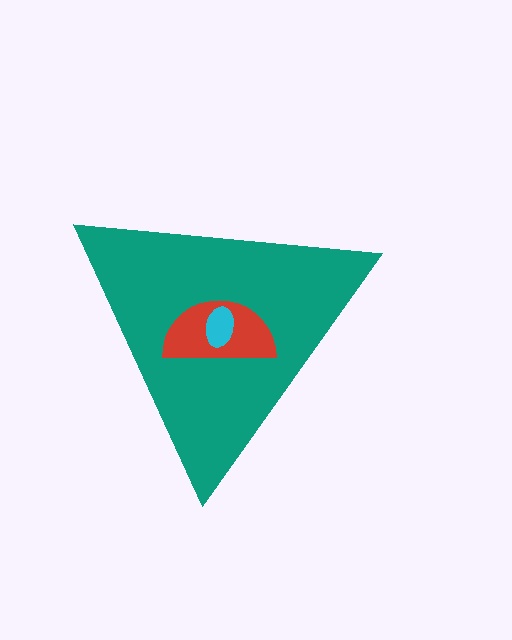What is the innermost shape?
The cyan ellipse.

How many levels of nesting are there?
3.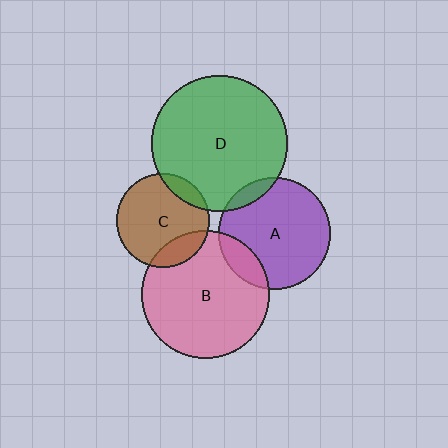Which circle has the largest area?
Circle D (green).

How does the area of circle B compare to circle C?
Approximately 1.9 times.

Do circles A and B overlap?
Yes.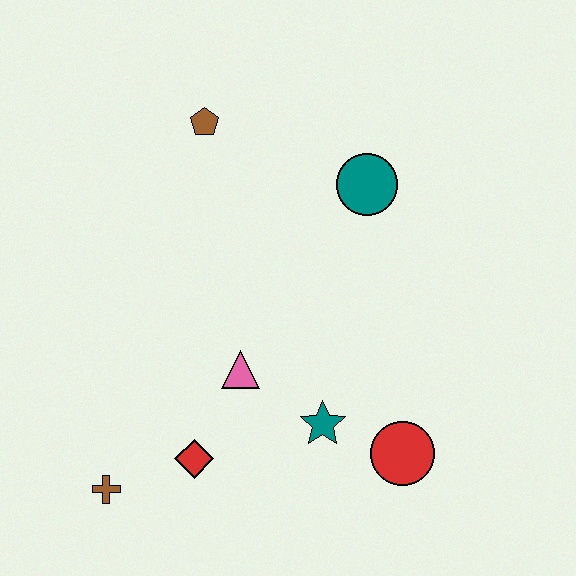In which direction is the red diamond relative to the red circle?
The red diamond is to the left of the red circle.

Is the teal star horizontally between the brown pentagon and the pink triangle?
No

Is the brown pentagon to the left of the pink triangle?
Yes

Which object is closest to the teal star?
The red circle is closest to the teal star.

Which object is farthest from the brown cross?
The teal circle is farthest from the brown cross.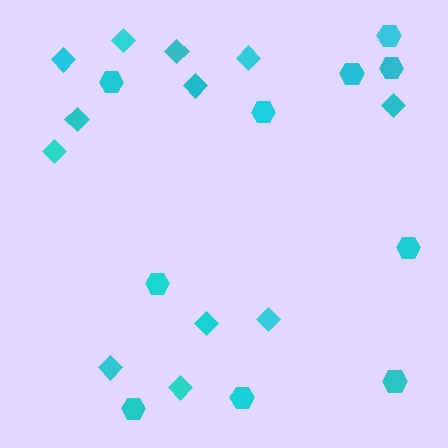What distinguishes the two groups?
There are 2 groups: one group of hexagons (10) and one group of diamonds (12).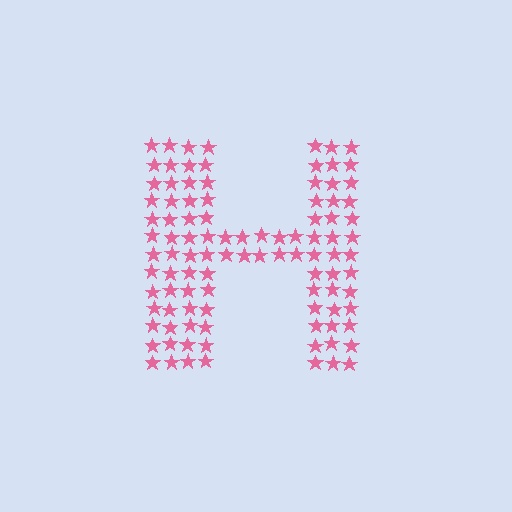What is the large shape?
The large shape is the letter H.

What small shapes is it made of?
It is made of small stars.